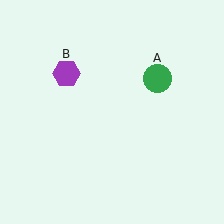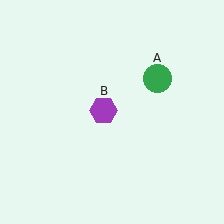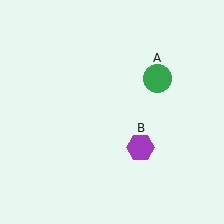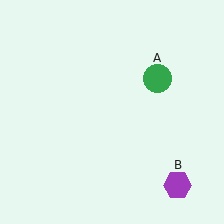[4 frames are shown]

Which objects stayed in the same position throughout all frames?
Green circle (object A) remained stationary.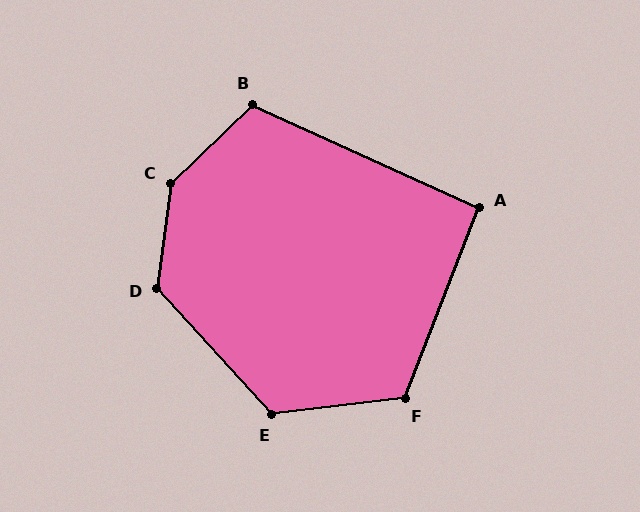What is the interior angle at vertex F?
Approximately 118 degrees (obtuse).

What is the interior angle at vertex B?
Approximately 111 degrees (obtuse).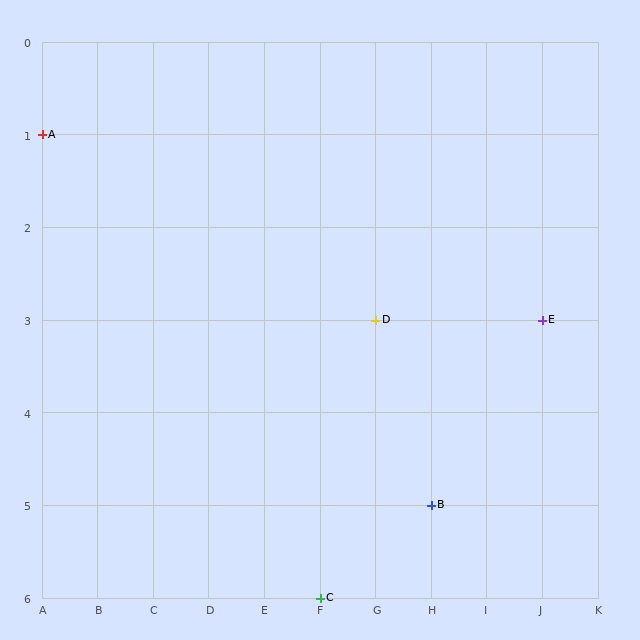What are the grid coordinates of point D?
Point D is at grid coordinates (G, 3).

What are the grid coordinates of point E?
Point E is at grid coordinates (J, 3).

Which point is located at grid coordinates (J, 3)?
Point E is at (J, 3).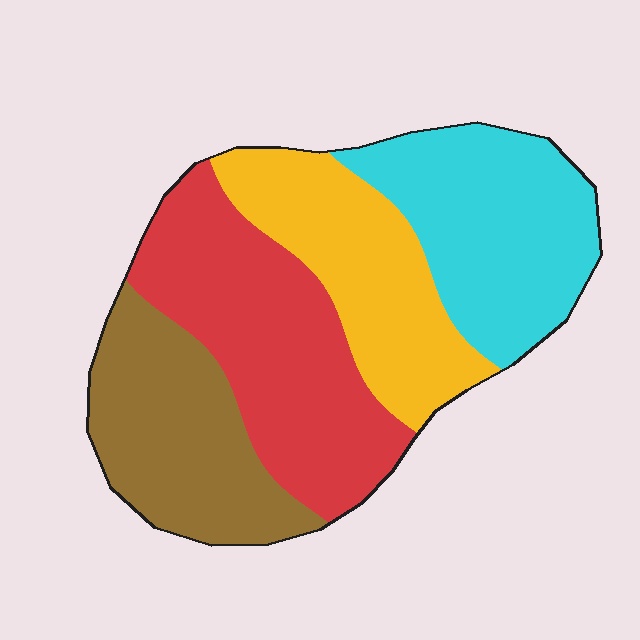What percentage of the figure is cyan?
Cyan covers 25% of the figure.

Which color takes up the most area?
Red, at roughly 30%.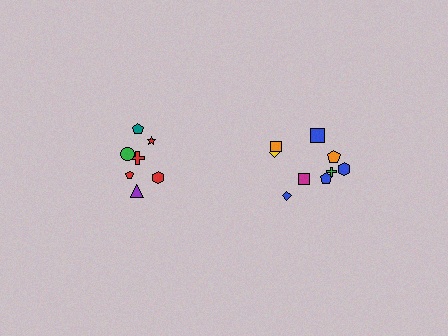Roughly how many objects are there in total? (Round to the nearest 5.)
Roughly 15 objects in total.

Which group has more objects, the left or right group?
The right group.